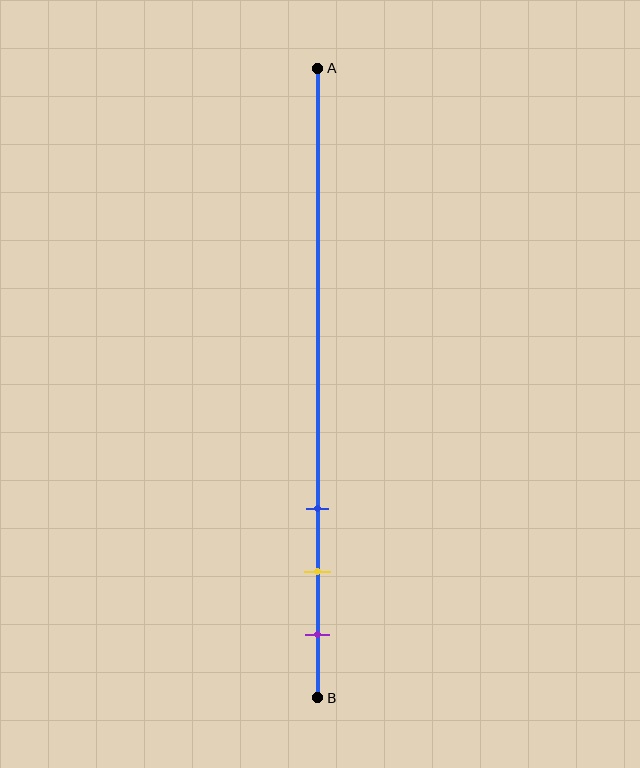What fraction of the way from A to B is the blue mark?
The blue mark is approximately 70% (0.7) of the way from A to B.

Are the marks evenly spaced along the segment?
Yes, the marks are approximately evenly spaced.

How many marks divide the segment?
There are 3 marks dividing the segment.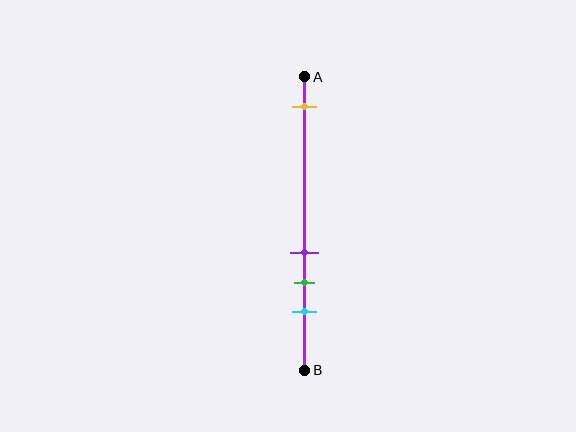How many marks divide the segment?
There are 4 marks dividing the segment.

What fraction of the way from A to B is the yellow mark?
The yellow mark is approximately 10% (0.1) of the way from A to B.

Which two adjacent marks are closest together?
The purple and green marks are the closest adjacent pair.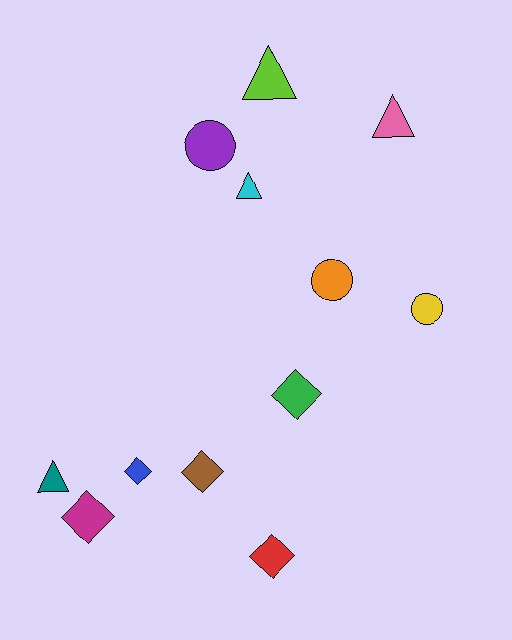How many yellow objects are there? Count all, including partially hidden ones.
There is 1 yellow object.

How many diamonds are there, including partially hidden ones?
There are 5 diamonds.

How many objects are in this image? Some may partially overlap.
There are 12 objects.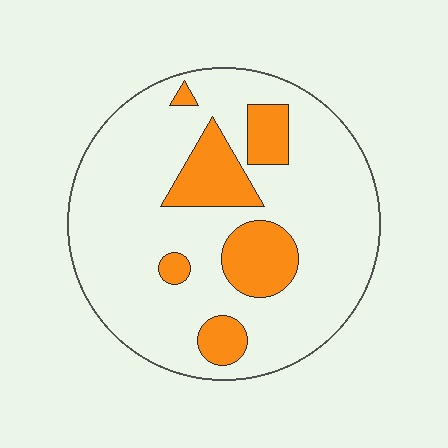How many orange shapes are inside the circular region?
6.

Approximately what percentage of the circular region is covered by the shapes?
Approximately 20%.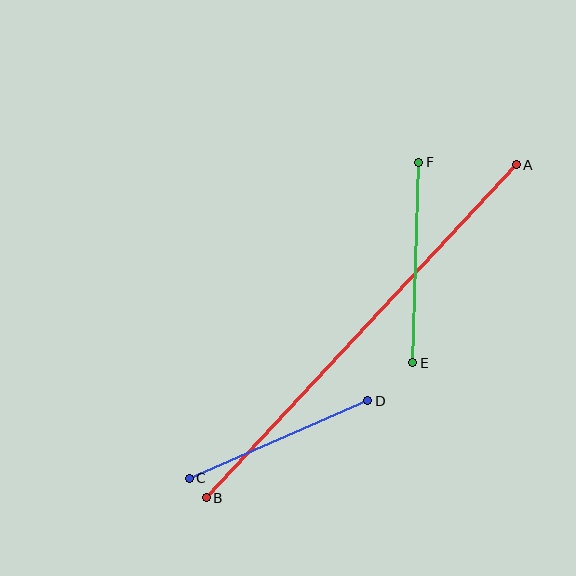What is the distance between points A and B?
The distance is approximately 455 pixels.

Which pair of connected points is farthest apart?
Points A and B are farthest apart.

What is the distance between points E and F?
The distance is approximately 201 pixels.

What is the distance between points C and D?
The distance is approximately 194 pixels.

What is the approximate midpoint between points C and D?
The midpoint is at approximately (278, 439) pixels.